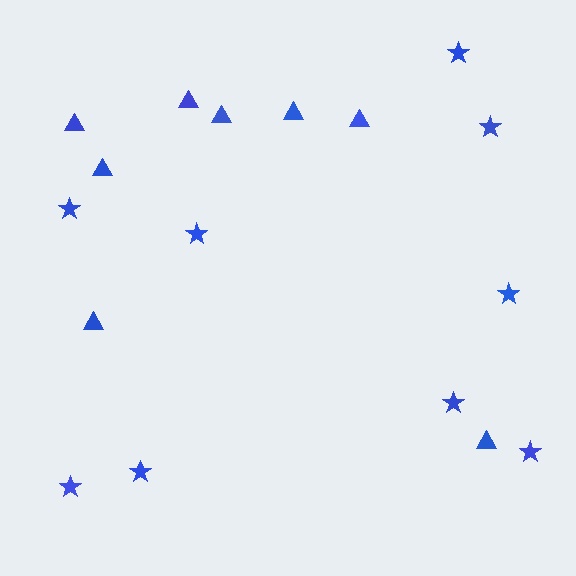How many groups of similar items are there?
There are 2 groups: one group of stars (9) and one group of triangles (8).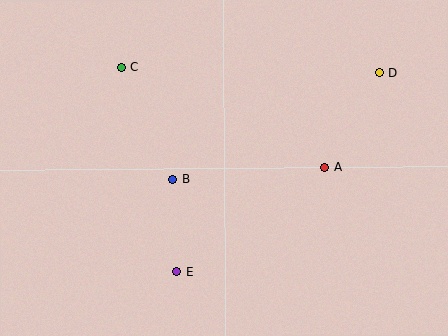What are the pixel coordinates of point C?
Point C is at (122, 67).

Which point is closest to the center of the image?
Point B at (173, 180) is closest to the center.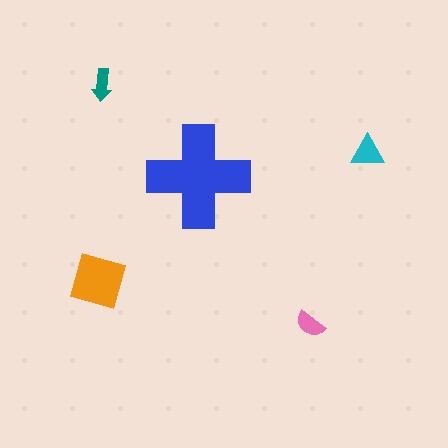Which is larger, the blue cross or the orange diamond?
The blue cross.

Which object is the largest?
The blue cross.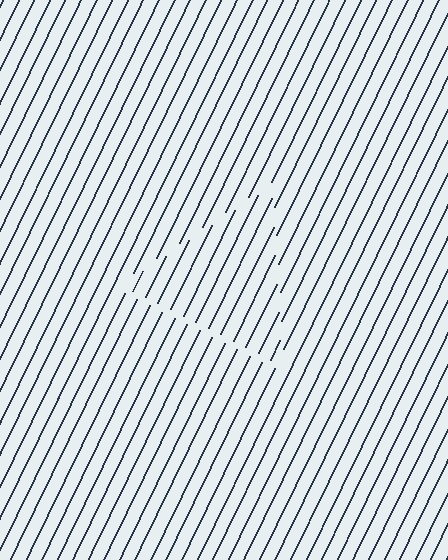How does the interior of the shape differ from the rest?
The interior of the shape contains the same grating, shifted by half a period — the contour is defined by the phase discontinuity where line-ends from the inner and outer gratings abut.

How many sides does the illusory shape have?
3 sides — the line-ends trace a triangle.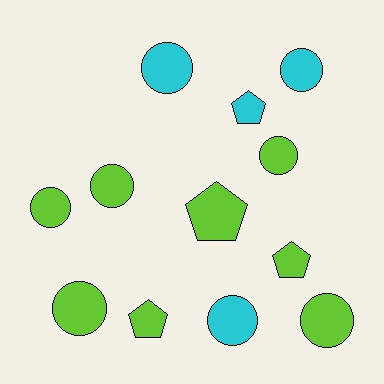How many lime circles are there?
There are 5 lime circles.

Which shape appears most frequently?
Circle, with 8 objects.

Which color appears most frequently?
Lime, with 8 objects.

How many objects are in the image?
There are 12 objects.